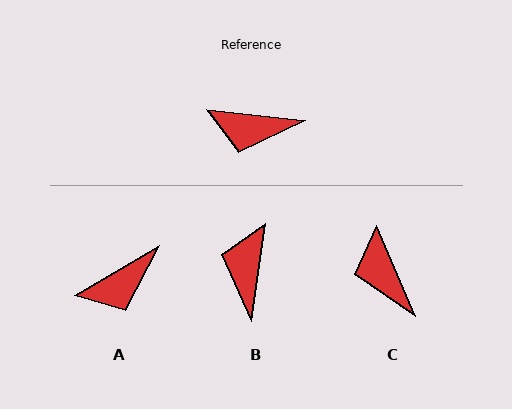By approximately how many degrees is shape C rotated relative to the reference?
Approximately 61 degrees clockwise.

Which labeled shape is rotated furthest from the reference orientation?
B, about 92 degrees away.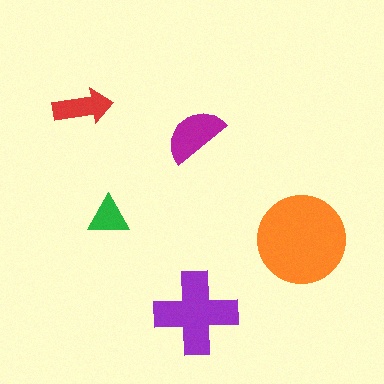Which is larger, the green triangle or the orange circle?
The orange circle.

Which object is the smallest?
The green triangle.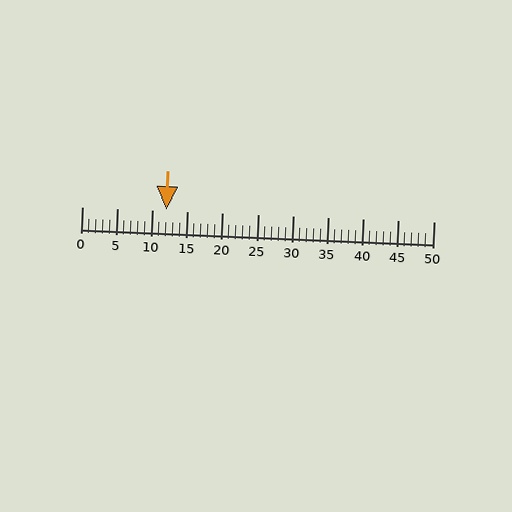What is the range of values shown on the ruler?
The ruler shows values from 0 to 50.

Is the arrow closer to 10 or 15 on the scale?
The arrow is closer to 10.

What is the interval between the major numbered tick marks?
The major tick marks are spaced 5 units apart.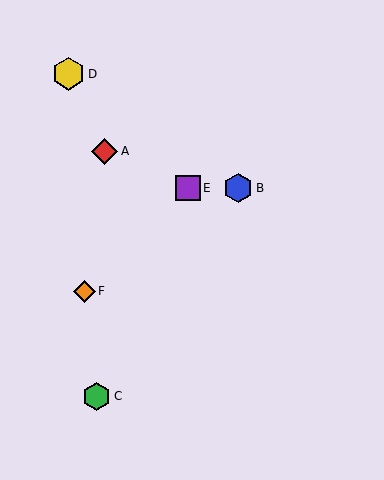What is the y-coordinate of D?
Object D is at y≈74.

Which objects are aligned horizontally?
Objects B, E are aligned horizontally.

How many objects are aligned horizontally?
2 objects (B, E) are aligned horizontally.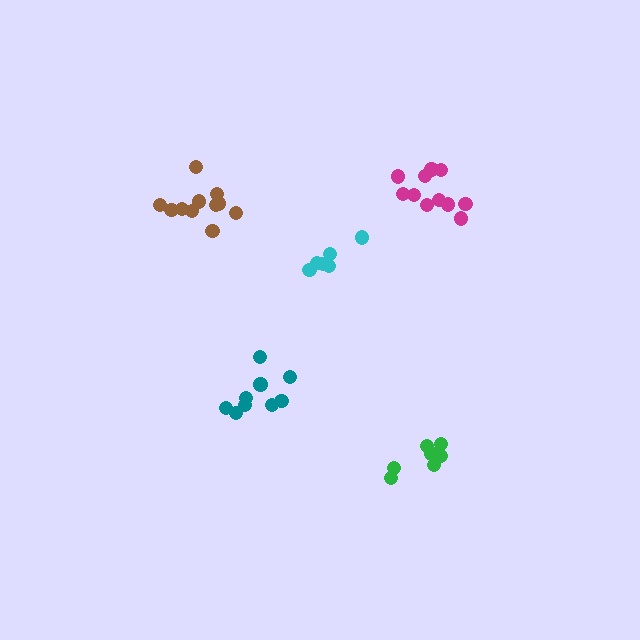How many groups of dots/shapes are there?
There are 5 groups.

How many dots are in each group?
Group 1: 6 dots, Group 2: 11 dots, Group 3: 9 dots, Group 4: 7 dots, Group 5: 11 dots (44 total).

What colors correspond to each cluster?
The clusters are colored: cyan, brown, teal, green, magenta.